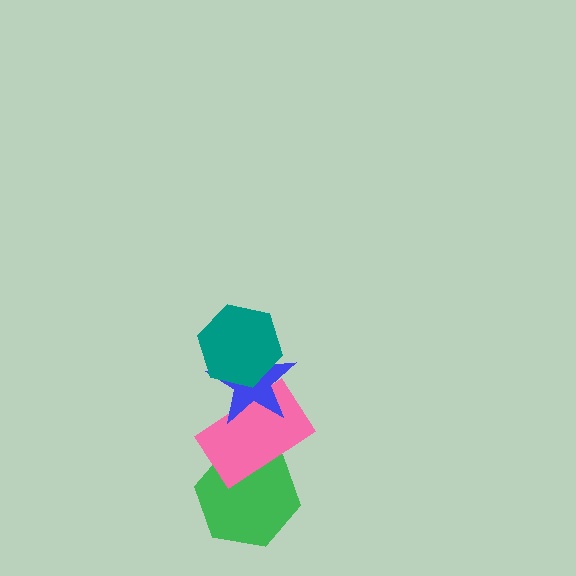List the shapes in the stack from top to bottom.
From top to bottom: the teal hexagon, the blue star, the pink rectangle, the green hexagon.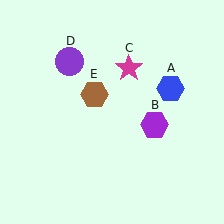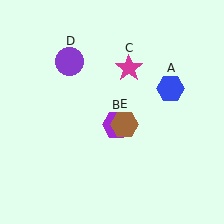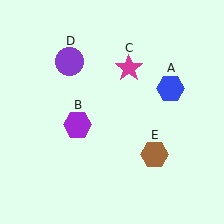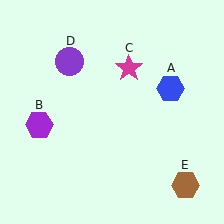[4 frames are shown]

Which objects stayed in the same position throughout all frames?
Blue hexagon (object A) and magenta star (object C) and purple circle (object D) remained stationary.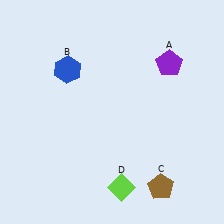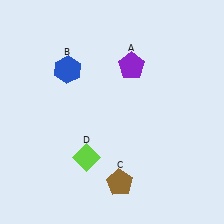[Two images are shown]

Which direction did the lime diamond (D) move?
The lime diamond (D) moved left.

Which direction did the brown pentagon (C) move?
The brown pentagon (C) moved left.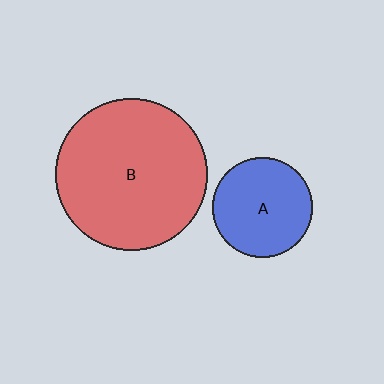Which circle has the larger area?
Circle B (red).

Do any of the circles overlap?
No, none of the circles overlap.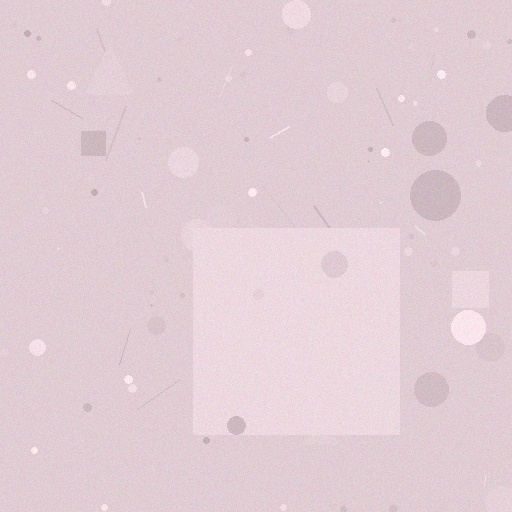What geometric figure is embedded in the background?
A square is embedded in the background.